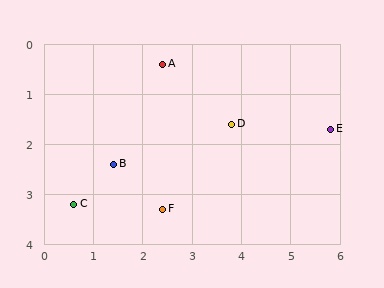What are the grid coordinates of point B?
Point B is at approximately (1.4, 2.4).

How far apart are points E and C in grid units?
Points E and C are about 5.4 grid units apart.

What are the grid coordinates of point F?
Point F is at approximately (2.4, 3.3).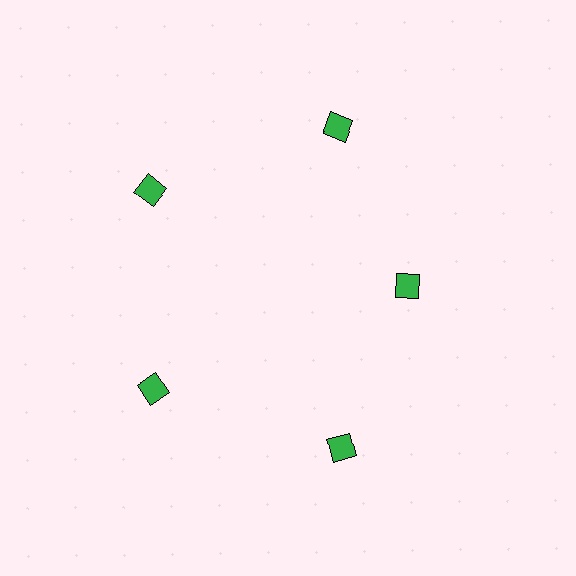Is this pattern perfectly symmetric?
No. The 5 green squares are arranged in a ring, but one element near the 3 o'clock position is pulled inward toward the center, breaking the 5-fold rotational symmetry.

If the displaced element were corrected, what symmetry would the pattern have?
It would have 5-fold rotational symmetry — the pattern would map onto itself every 72 degrees.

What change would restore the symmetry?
The symmetry would be restored by moving it outward, back onto the ring so that all 5 squares sit at equal angles and equal distance from the center.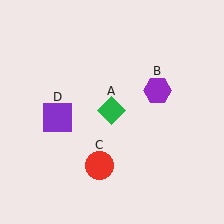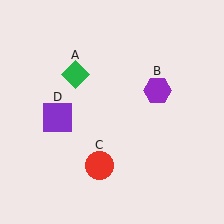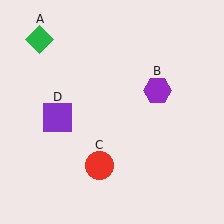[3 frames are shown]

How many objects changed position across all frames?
1 object changed position: green diamond (object A).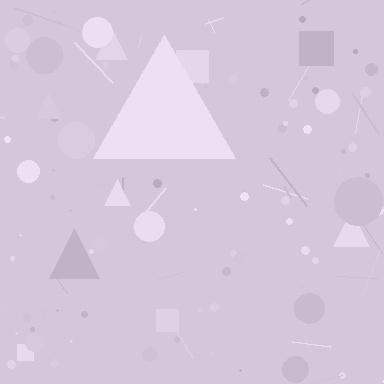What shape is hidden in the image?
A triangle is hidden in the image.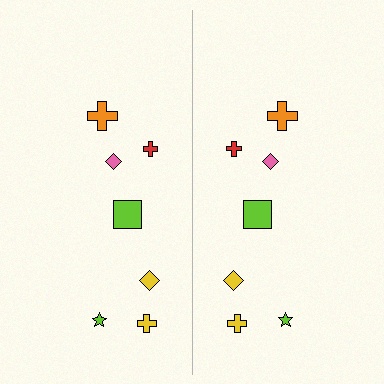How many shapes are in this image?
There are 14 shapes in this image.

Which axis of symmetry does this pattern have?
The pattern has a vertical axis of symmetry running through the center of the image.